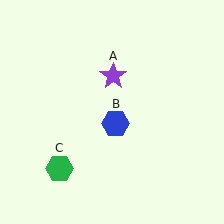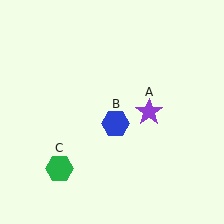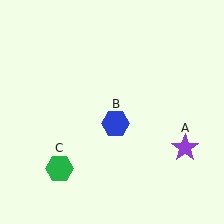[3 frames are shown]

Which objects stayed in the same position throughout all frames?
Blue hexagon (object B) and green hexagon (object C) remained stationary.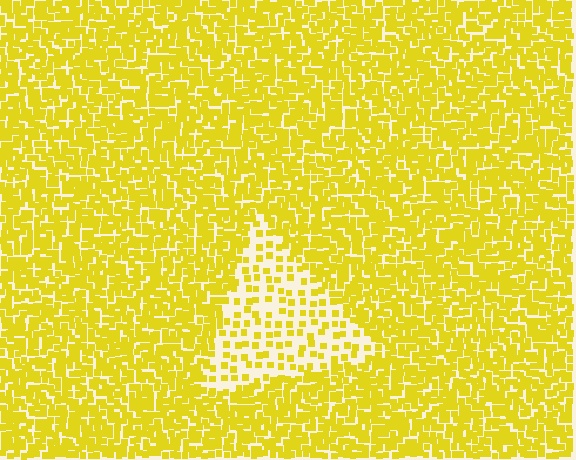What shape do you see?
I see a triangle.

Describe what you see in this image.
The image contains small yellow elements arranged at two different densities. A triangle-shaped region is visible where the elements are less densely packed than the surrounding area.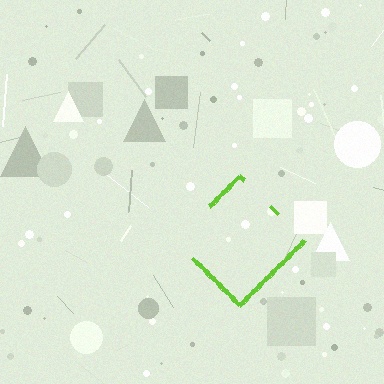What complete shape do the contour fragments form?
The contour fragments form a diamond.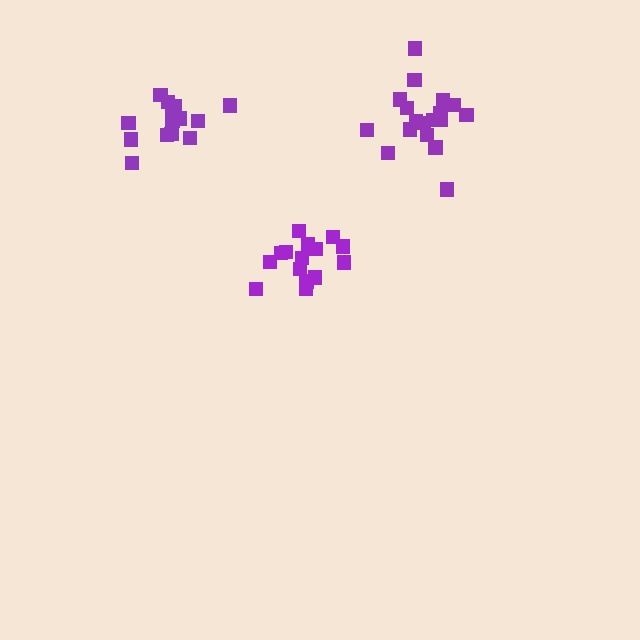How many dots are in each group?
Group 1: 15 dots, Group 2: 15 dots, Group 3: 18 dots (48 total).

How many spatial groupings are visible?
There are 3 spatial groupings.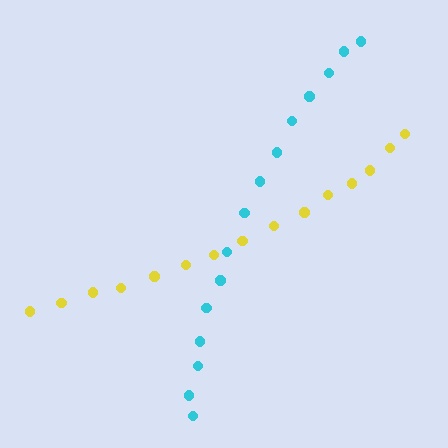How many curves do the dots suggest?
There are 2 distinct paths.